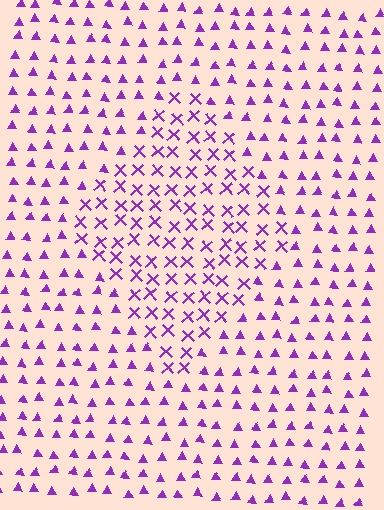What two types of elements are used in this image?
The image uses X marks inside the diamond region and triangles outside it.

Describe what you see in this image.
The image is filled with small purple elements arranged in a uniform grid. A diamond-shaped region contains X marks, while the surrounding area contains triangles. The boundary is defined purely by the change in element shape.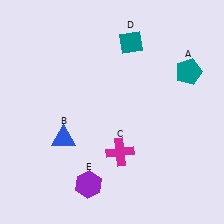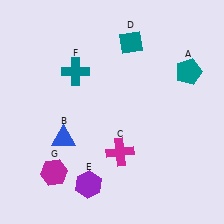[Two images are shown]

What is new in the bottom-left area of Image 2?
A magenta hexagon (G) was added in the bottom-left area of Image 2.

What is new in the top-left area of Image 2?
A teal cross (F) was added in the top-left area of Image 2.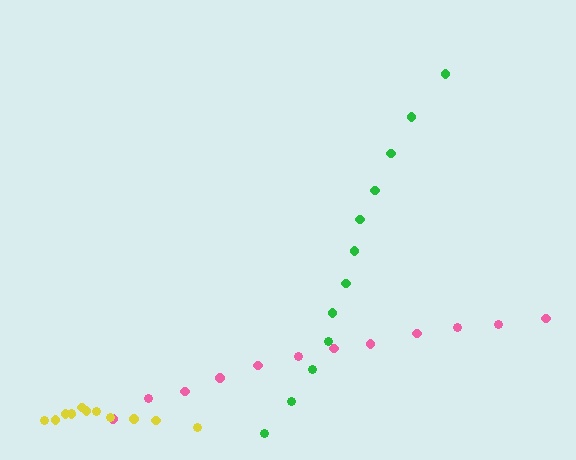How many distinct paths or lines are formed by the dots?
There are 3 distinct paths.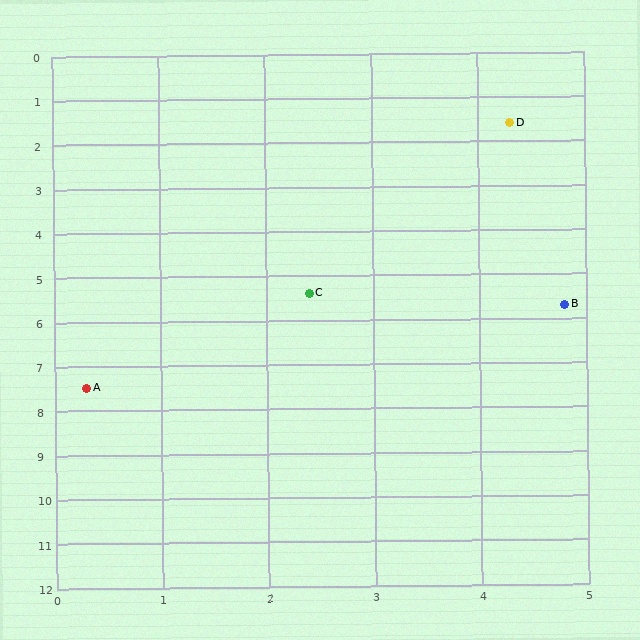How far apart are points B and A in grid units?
Points B and A are about 4.8 grid units apart.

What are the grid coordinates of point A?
Point A is at approximately (0.3, 7.5).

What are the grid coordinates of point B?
Point B is at approximately (4.8, 5.7).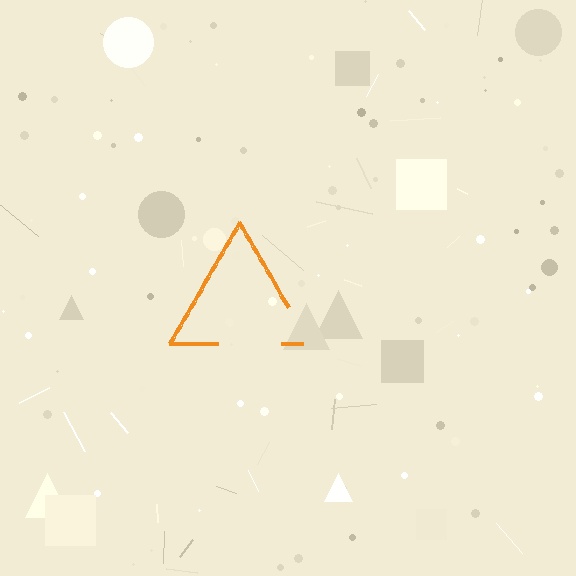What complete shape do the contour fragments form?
The contour fragments form a triangle.